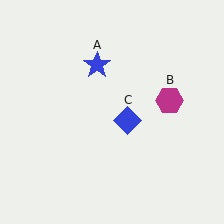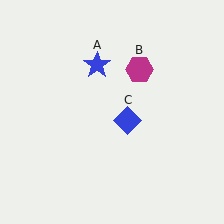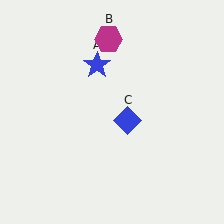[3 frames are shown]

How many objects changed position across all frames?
1 object changed position: magenta hexagon (object B).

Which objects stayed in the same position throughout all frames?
Blue star (object A) and blue diamond (object C) remained stationary.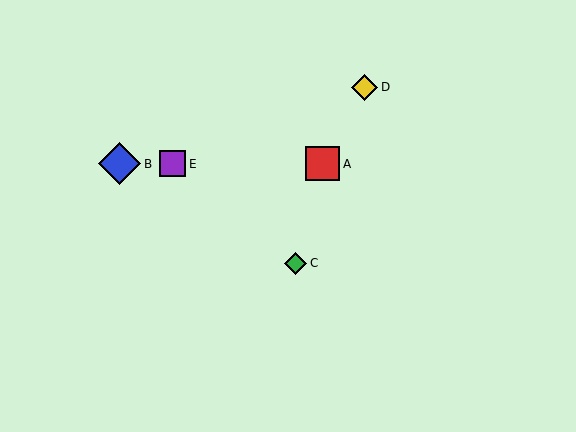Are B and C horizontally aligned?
No, B is at y≈164 and C is at y≈263.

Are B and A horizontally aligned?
Yes, both are at y≈164.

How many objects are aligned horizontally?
3 objects (A, B, E) are aligned horizontally.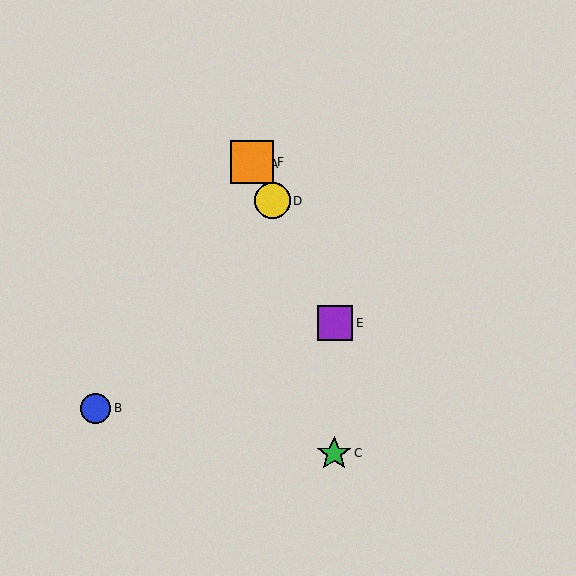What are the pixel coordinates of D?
Object D is at (272, 201).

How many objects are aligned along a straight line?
4 objects (A, D, E, F) are aligned along a straight line.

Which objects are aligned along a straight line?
Objects A, D, E, F are aligned along a straight line.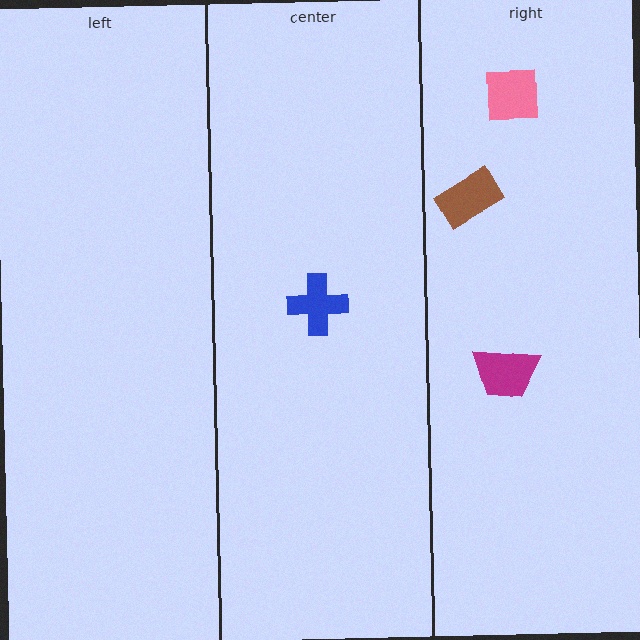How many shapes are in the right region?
3.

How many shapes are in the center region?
1.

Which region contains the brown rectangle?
The right region.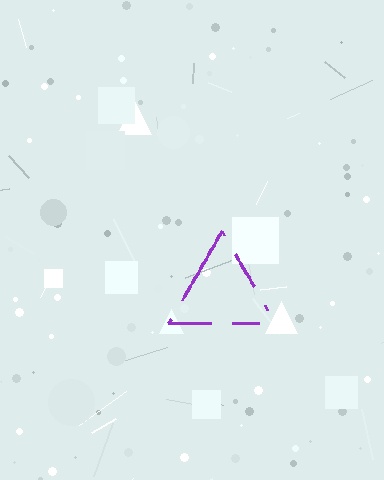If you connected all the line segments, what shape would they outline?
They would outline a triangle.